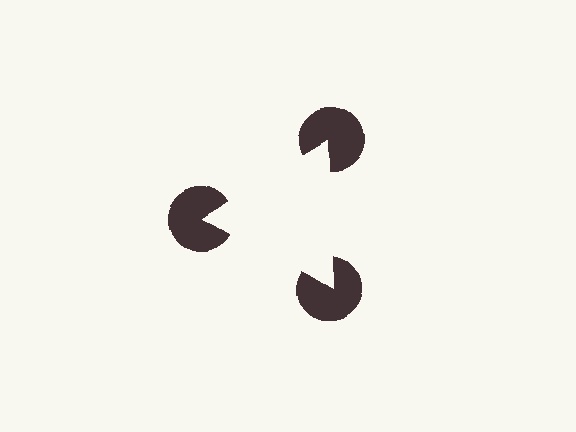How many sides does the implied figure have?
3 sides.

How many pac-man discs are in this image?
There are 3 — one at each vertex of the illusory triangle.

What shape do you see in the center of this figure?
An illusory triangle — its edges are inferred from the aligned wedge cuts in the pac-man discs, not physically drawn.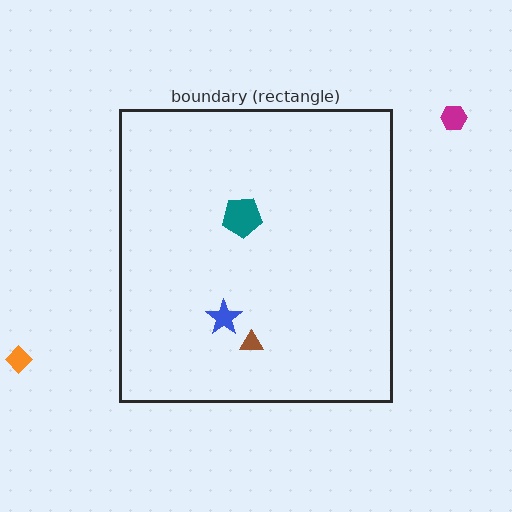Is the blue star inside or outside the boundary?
Inside.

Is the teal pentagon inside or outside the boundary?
Inside.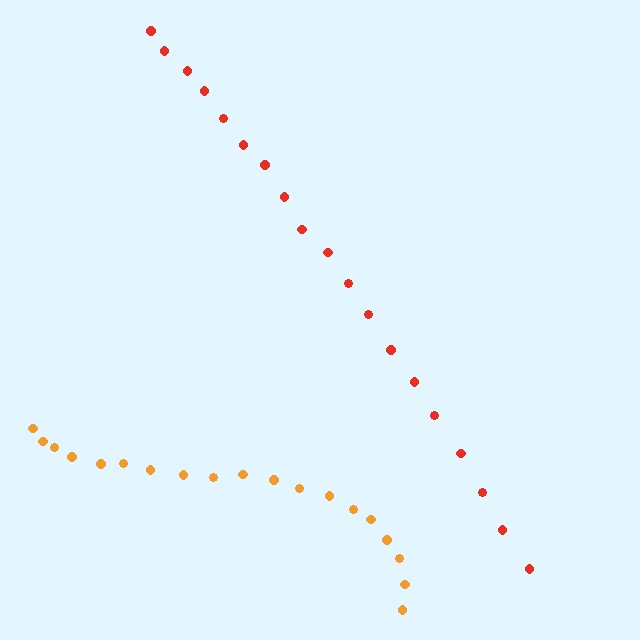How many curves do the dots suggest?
There are 2 distinct paths.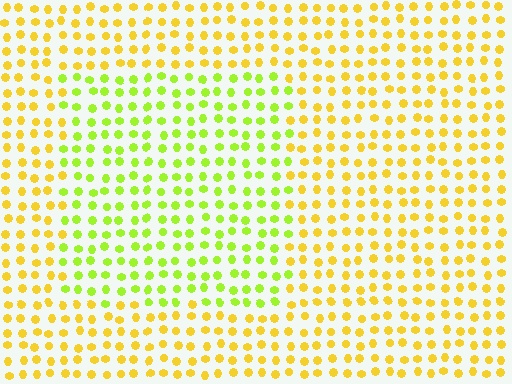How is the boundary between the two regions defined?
The boundary is defined purely by a slight shift in hue (about 38 degrees). Spacing, size, and orientation are identical on both sides.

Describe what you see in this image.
The image is filled with small yellow elements in a uniform arrangement. A rectangle-shaped region is visible where the elements are tinted to a slightly different hue, forming a subtle color boundary.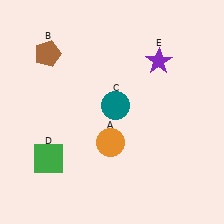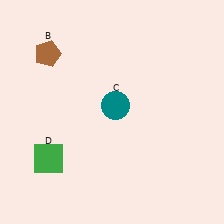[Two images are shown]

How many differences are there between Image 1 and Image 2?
There are 2 differences between the two images.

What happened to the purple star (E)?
The purple star (E) was removed in Image 2. It was in the top-right area of Image 1.